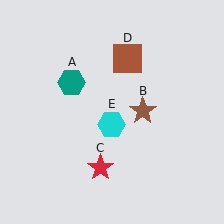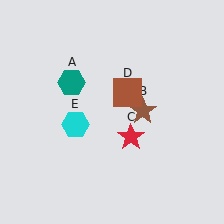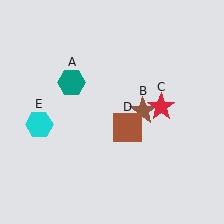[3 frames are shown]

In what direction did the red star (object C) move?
The red star (object C) moved up and to the right.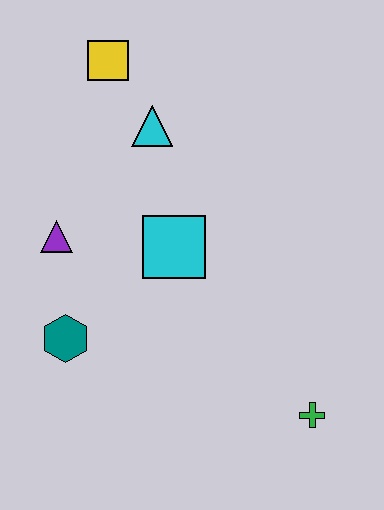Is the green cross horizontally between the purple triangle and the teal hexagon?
No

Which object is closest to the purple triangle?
The teal hexagon is closest to the purple triangle.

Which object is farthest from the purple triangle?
The green cross is farthest from the purple triangle.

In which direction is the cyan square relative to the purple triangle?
The cyan square is to the right of the purple triangle.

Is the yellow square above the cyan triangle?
Yes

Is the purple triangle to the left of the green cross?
Yes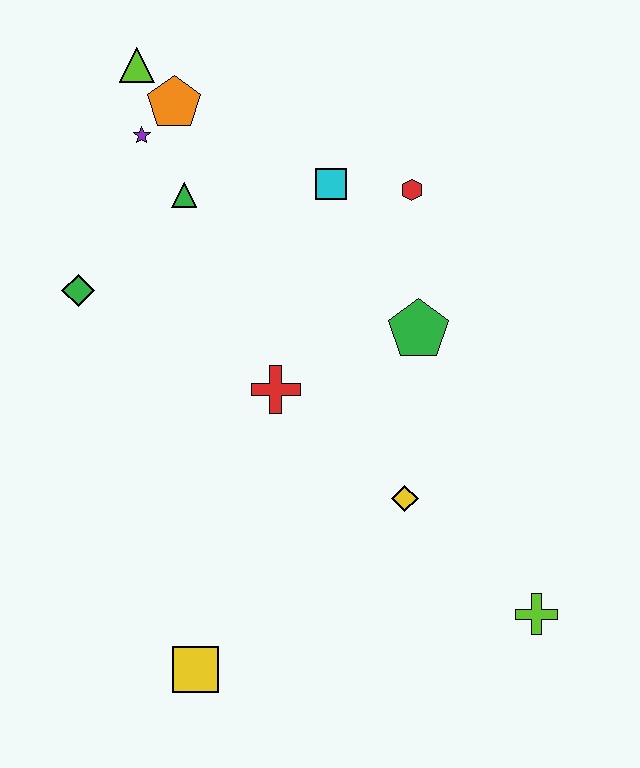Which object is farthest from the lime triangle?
The lime cross is farthest from the lime triangle.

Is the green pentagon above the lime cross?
Yes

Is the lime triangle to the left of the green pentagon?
Yes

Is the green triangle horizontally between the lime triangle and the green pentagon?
Yes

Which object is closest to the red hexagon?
The cyan square is closest to the red hexagon.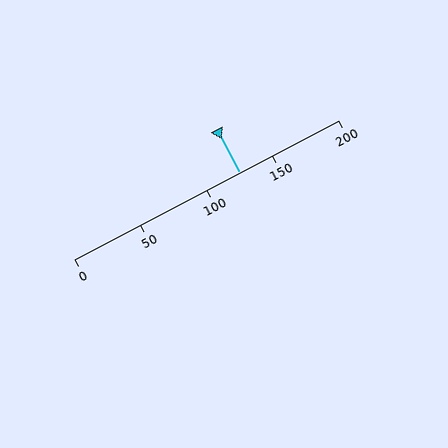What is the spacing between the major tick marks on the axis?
The major ticks are spaced 50 apart.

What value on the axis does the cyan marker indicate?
The marker indicates approximately 125.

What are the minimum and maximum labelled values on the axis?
The axis runs from 0 to 200.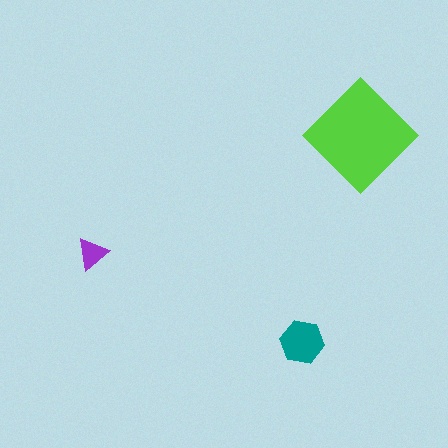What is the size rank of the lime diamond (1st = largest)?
1st.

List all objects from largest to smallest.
The lime diamond, the teal hexagon, the purple triangle.